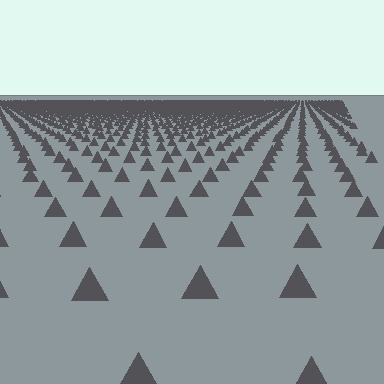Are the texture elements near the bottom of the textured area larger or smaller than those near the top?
Larger. Near the bottom, elements are closer to the viewer and appear at a bigger on-screen size.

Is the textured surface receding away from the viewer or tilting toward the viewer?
The surface is receding away from the viewer. Texture elements get smaller and denser toward the top.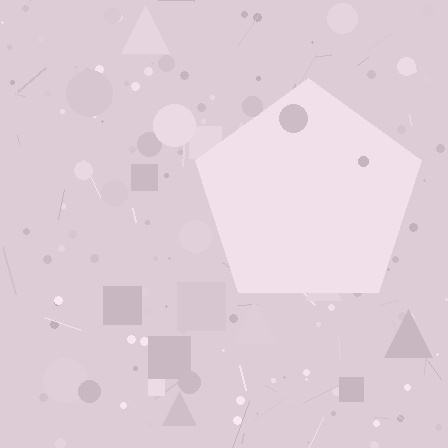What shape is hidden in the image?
A pentagon is hidden in the image.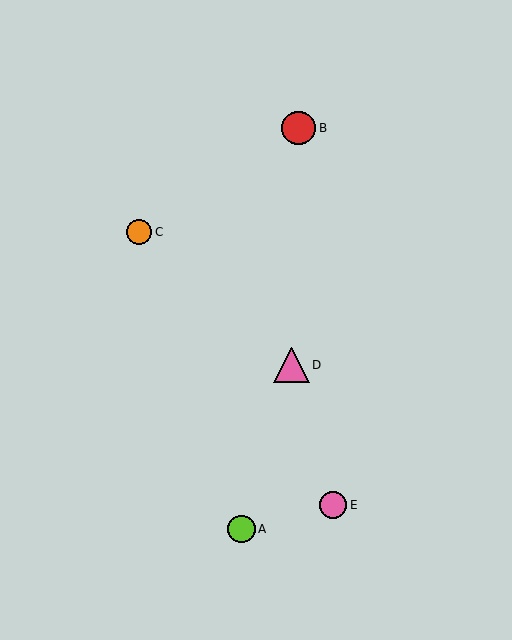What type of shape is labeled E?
Shape E is a pink circle.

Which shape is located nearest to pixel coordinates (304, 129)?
The red circle (labeled B) at (299, 128) is nearest to that location.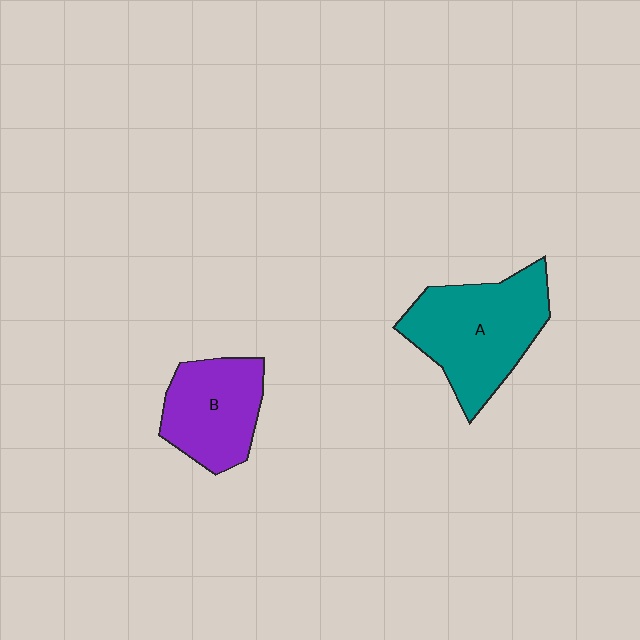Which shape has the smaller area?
Shape B (purple).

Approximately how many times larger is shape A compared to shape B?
Approximately 1.4 times.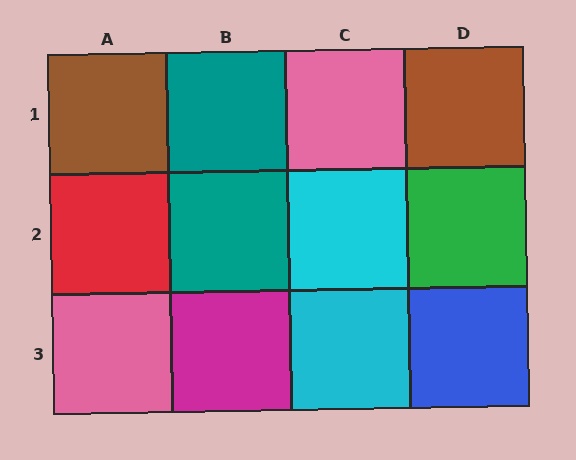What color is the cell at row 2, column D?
Green.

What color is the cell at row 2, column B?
Teal.